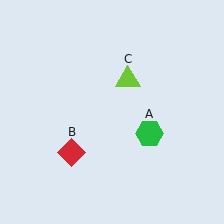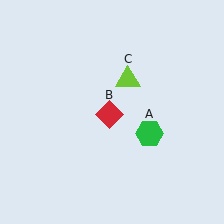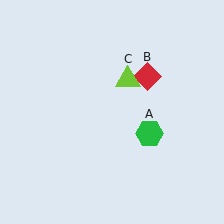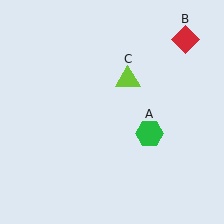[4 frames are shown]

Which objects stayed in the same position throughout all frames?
Green hexagon (object A) and lime triangle (object C) remained stationary.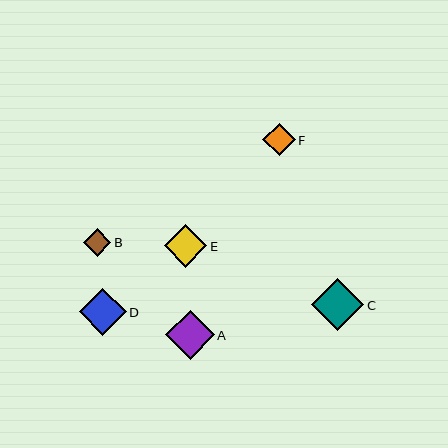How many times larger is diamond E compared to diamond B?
Diamond E is approximately 1.6 times the size of diamond B.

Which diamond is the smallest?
Diamond B is the smallest with a size of approximately 27 pixels.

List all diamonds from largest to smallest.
From largest to smallest: C, A, D, E, F, B.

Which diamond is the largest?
Diamond C is the largest with a size of approximately 53 pixels.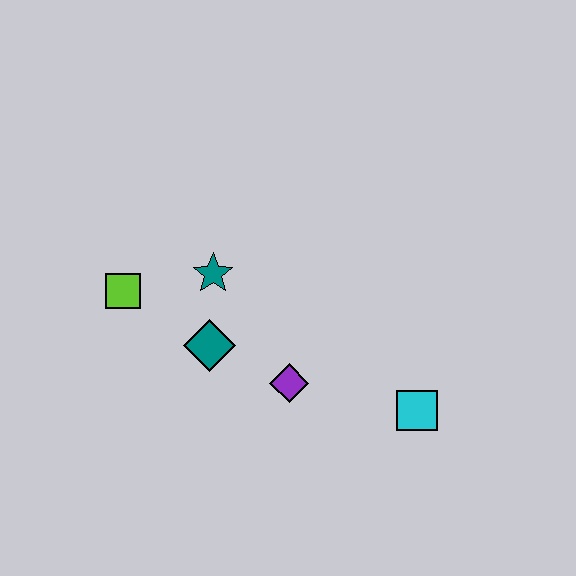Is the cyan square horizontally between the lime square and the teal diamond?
No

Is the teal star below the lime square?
No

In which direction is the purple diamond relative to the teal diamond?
The purple diamond is to the right of the teal diamond.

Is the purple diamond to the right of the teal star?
Yes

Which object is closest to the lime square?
The teal star is closest to the lime square.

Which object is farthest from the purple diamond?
The lime square is farthest from the purple diamond.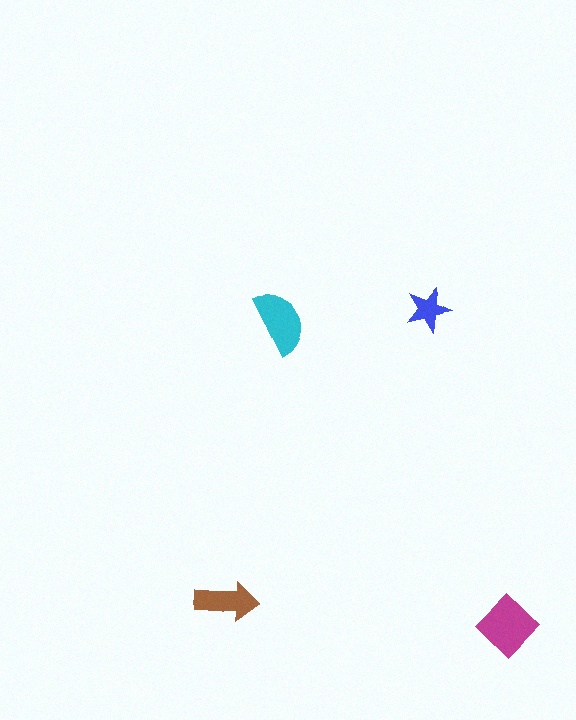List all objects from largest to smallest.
The magenta diamond, the cyan semicircle, the brown arrow, the blue star.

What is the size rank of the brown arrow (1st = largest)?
3rd.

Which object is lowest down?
The magenta diamond is bottommost.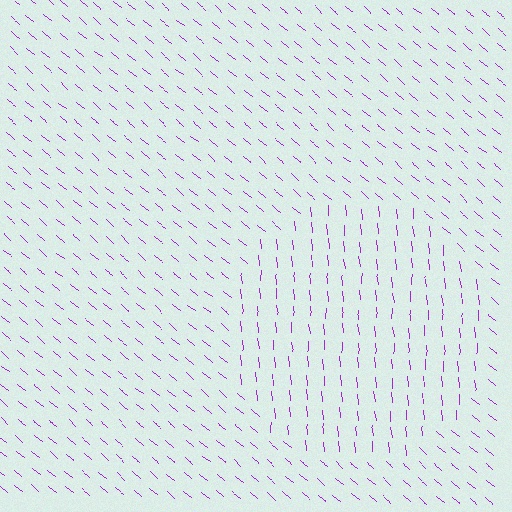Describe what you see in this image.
The image is filled with small purple line segments. A circle region in the image has lines oriented differently from the surrounding lines, creating a visible texture boundary.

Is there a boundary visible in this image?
Yes, there is a texture boundary formed by a change in line orientation.